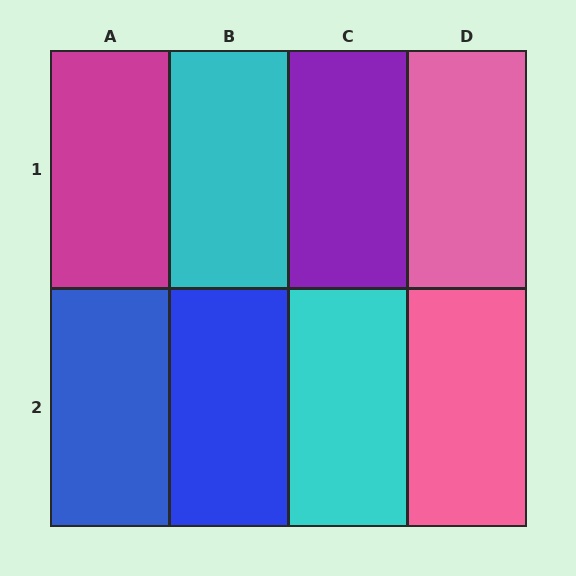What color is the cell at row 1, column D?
Pink.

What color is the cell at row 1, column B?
Cyan.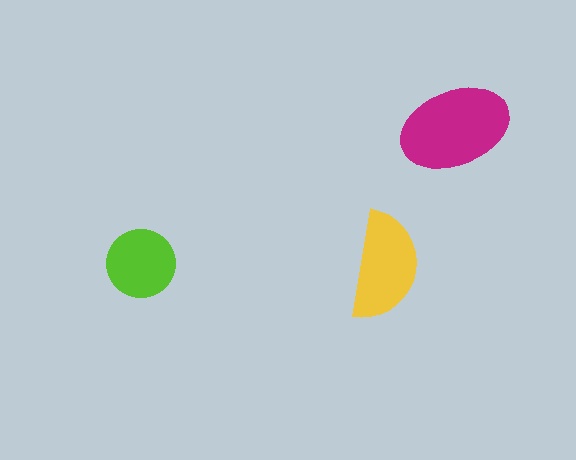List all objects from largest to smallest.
The magenta ellipse, the yellow semicircle, the lime circle.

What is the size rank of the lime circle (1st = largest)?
3rd.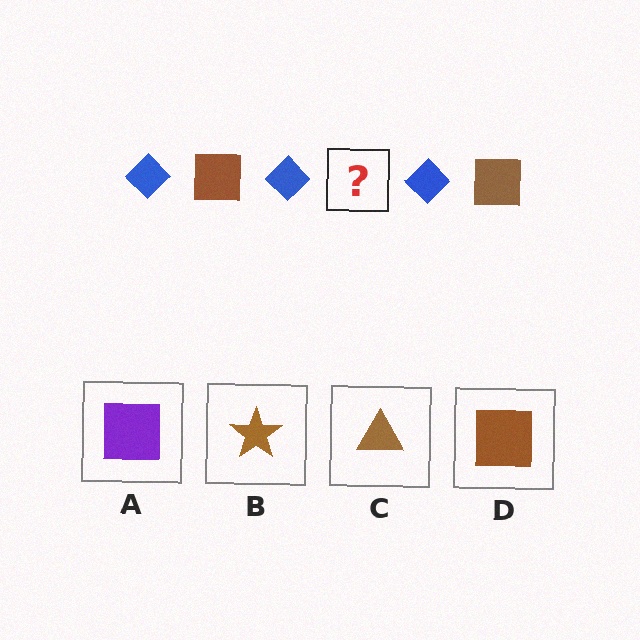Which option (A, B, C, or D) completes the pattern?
D.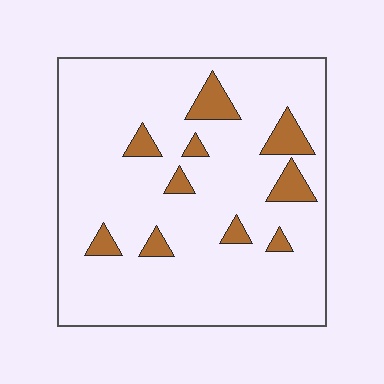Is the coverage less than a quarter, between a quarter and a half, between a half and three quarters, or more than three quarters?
Less than a quarter.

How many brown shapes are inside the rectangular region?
10.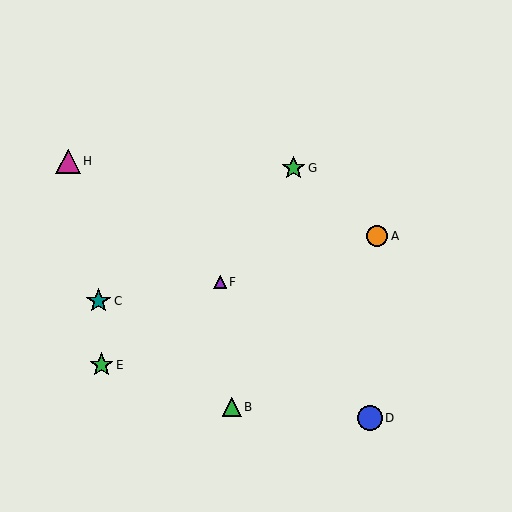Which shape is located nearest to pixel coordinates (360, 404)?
The blue circle (labeled D) at (370, 418) is nearest to that location.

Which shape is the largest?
The blue circle (labeled D) is the largest.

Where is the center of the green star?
The center of the green star is at (101, 365).